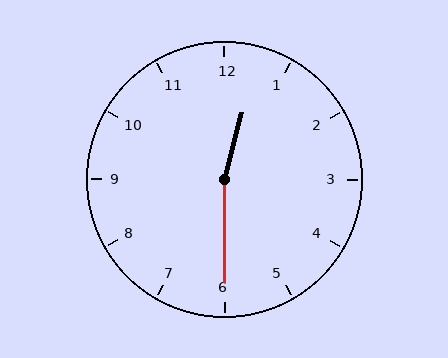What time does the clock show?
12:30.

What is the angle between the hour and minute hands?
Approximately 165 degrees.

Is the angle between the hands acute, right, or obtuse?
It is obtuse.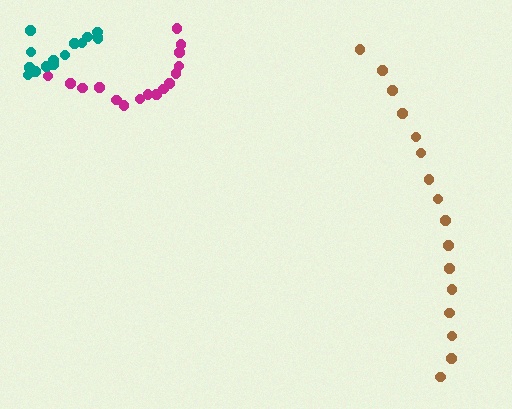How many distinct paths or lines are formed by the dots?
There are 3 distinct paths.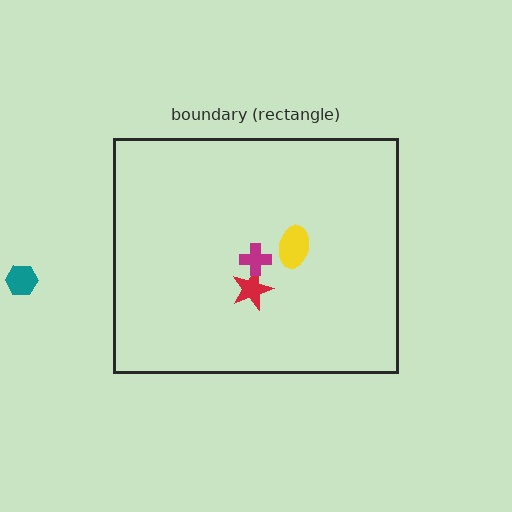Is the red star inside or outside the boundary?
Inside.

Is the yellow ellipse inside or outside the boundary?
Inside.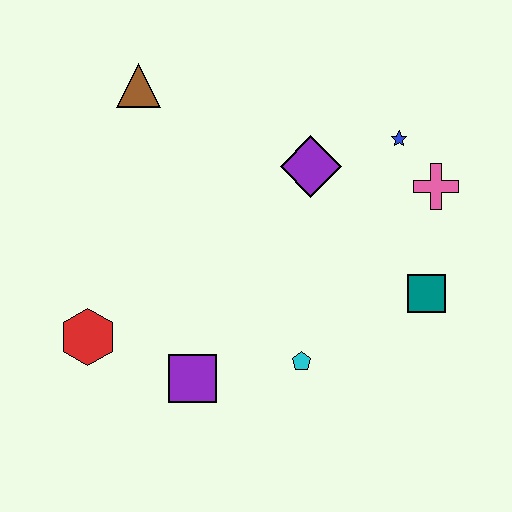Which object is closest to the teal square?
The pink cross is closest to the teal square.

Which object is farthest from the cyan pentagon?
The brown triangle is farthest from the cyan pentagon.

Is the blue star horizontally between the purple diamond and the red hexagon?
No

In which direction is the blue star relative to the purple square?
The blue star is above the purple square.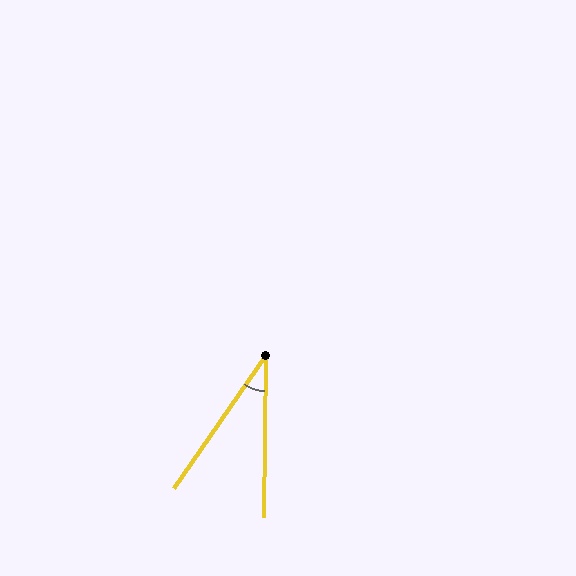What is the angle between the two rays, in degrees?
Approximately 34 degrees.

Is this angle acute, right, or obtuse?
It is acute.